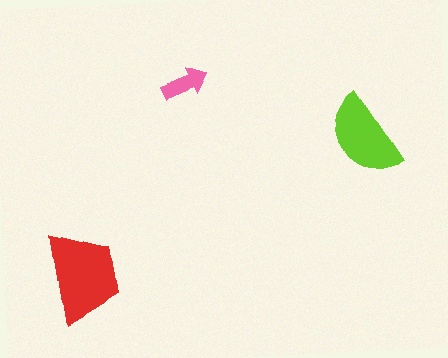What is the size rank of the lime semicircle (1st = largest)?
2nd.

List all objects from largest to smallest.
The red trapezoid, the lime semicircle, the pink arrow.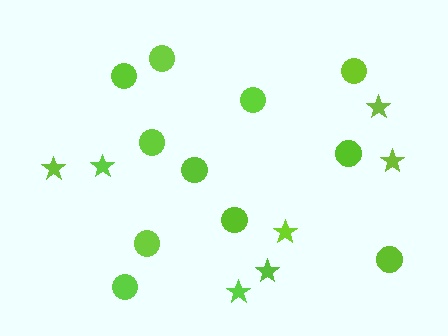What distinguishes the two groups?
There are 2 groups: one group of circles (11) and one group of stars (7).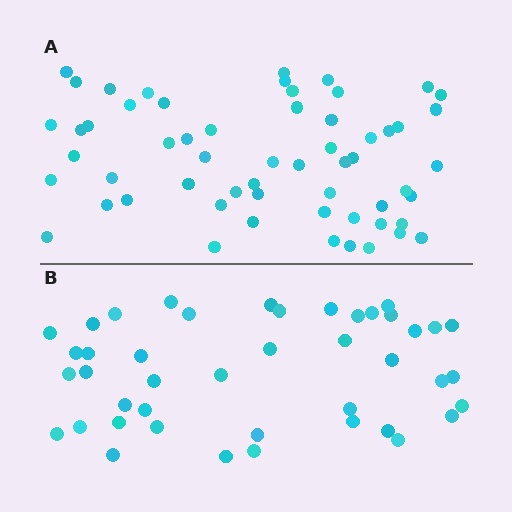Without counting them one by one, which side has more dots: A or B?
Region A (the top region) has more dots.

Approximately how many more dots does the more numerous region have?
Region A has approximately 15 more dots than region B.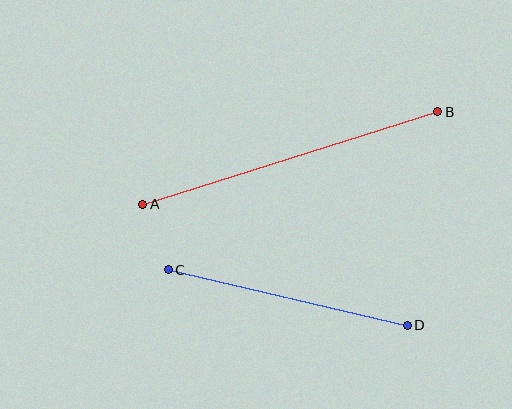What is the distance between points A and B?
The distance is approximately 309 pixels.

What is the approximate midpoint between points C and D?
The midpoint is at approximately (288, 298) pixels.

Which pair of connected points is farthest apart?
Points A and B are farthest apart.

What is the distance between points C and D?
The distance is approximately 245 pixels.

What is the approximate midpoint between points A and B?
The midpoint is at approximately (290, 158) pixels.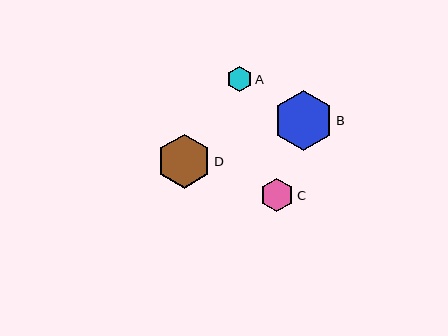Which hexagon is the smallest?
Hexagon A is the smallest with a size of approximately 25 pixels.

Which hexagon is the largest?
Hexagon B is the largest with a size of approximately 60 pixels.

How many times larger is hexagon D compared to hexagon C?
Hexagon D is approximately 1.6 times the size of hexagon C.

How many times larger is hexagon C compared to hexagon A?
Hexagon C is approximately 1.3 times the size of hexagon A.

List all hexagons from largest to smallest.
From largest to smallest: B, D, C, A.